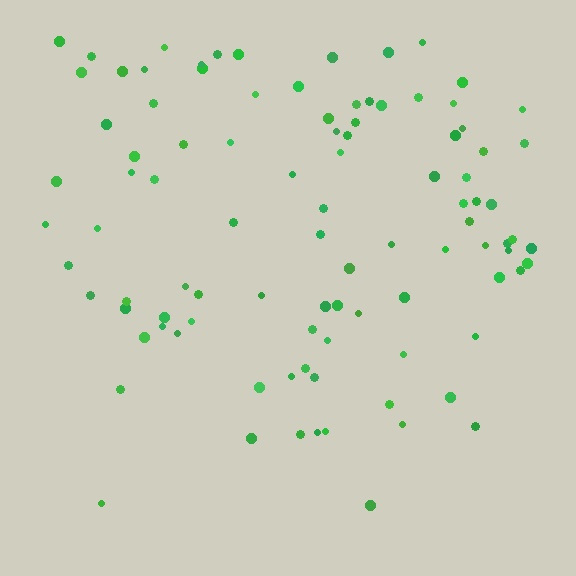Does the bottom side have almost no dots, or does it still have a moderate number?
Still a moderate number, just noticeably fewer than the top.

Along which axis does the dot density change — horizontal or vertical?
Vertical.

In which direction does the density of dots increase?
From bottom to top, with the top side densest.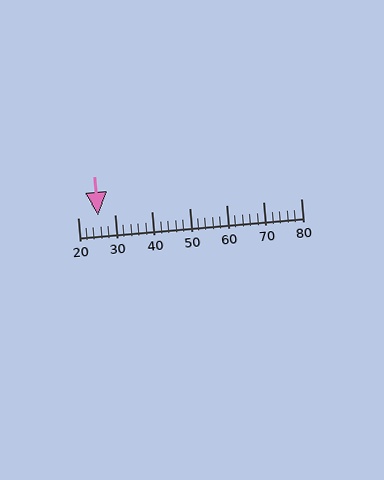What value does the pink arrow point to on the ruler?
The pink arrow points to approximately 25.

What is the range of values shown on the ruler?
The ruler shows values from 20 to 80.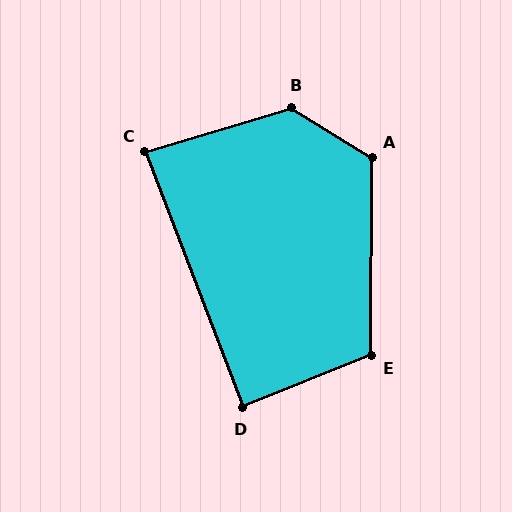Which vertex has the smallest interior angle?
C, at approximately 86 degrees.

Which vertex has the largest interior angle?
B, at approximately 132 degrees.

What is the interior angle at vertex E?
Approximately 112 degrees (obtuse).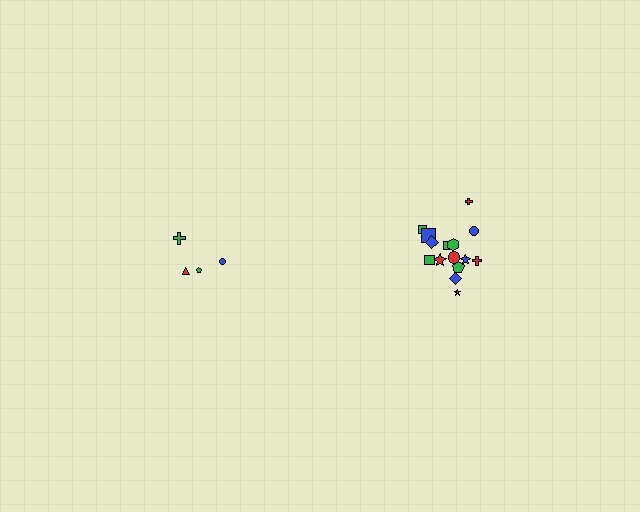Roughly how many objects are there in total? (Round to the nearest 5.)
Roughly 20 objects in total.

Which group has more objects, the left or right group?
The right group.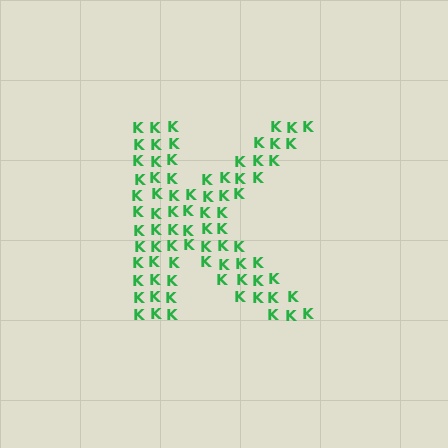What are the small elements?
The small elements are letter K's.